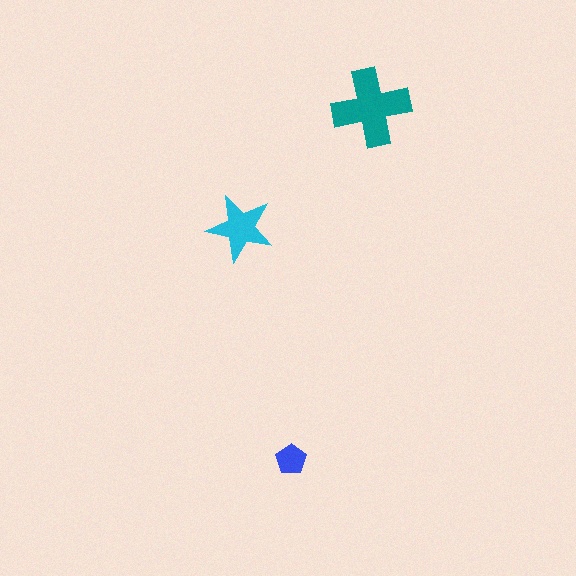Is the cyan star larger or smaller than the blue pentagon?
Larger.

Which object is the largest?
The teal cross.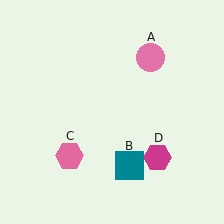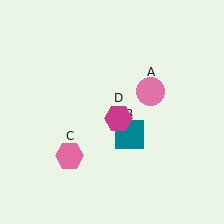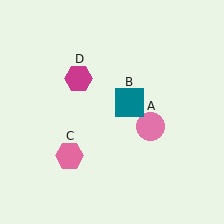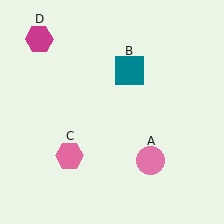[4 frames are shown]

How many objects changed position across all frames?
3 objects changed position: pink circle (object A), teal square (object B), magenta hexagon (object D).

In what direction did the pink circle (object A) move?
The pink circle (object A) moved down.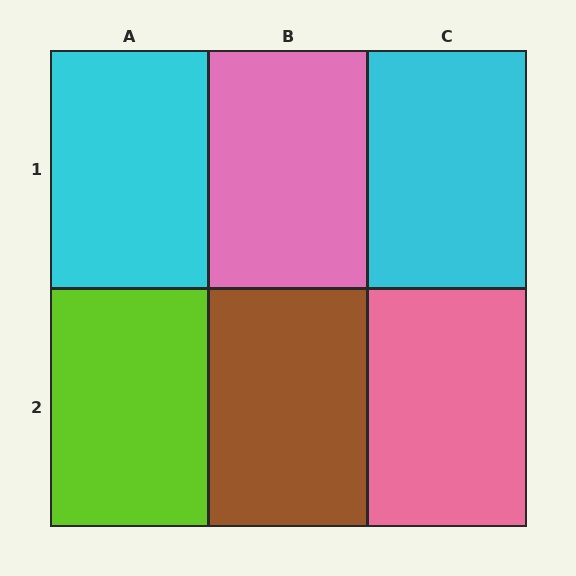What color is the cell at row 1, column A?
Cyan.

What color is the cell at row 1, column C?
Cyan.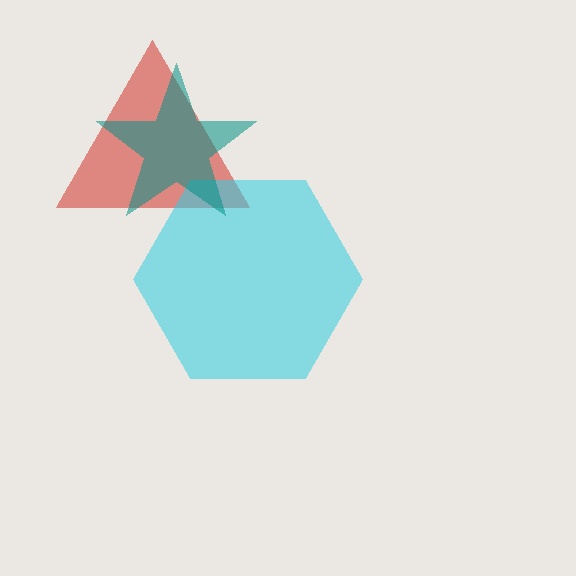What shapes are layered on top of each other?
The layered shapes are: a red triangle, a cyan hexagon, a teal star.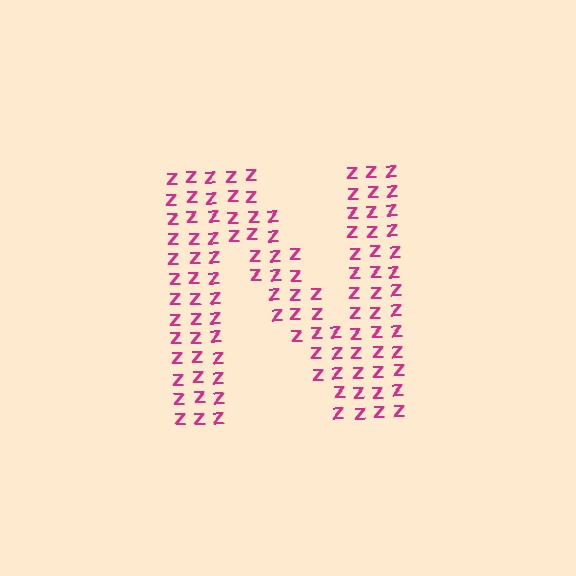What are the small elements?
The small elements are letter Z's.